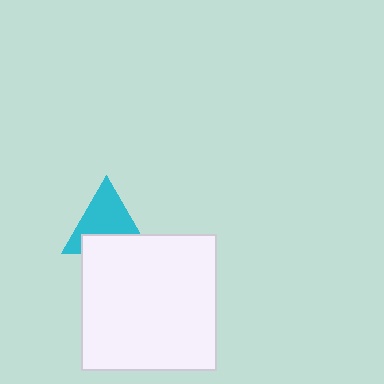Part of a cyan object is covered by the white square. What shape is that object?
It is a triangle.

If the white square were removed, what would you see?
You would see the complete cyan triangle.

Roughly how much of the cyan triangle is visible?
About half of it is visible (roughly 64%).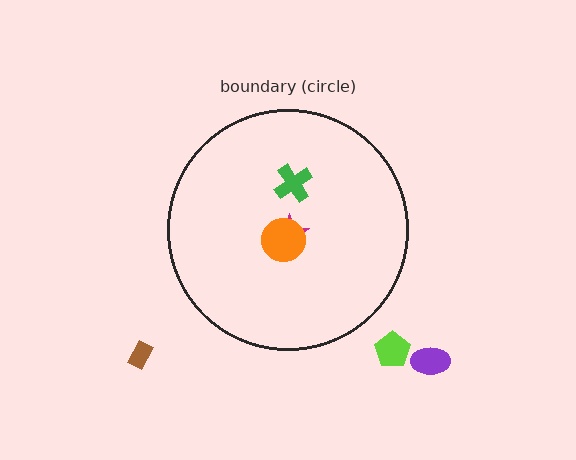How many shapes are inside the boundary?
3 inside, 3 outside.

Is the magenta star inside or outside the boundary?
Inside.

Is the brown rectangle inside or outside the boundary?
Outside.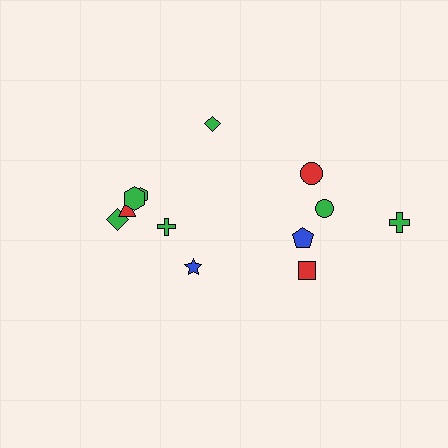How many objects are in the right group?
There are 5 objects.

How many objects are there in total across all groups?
There are 12 objects.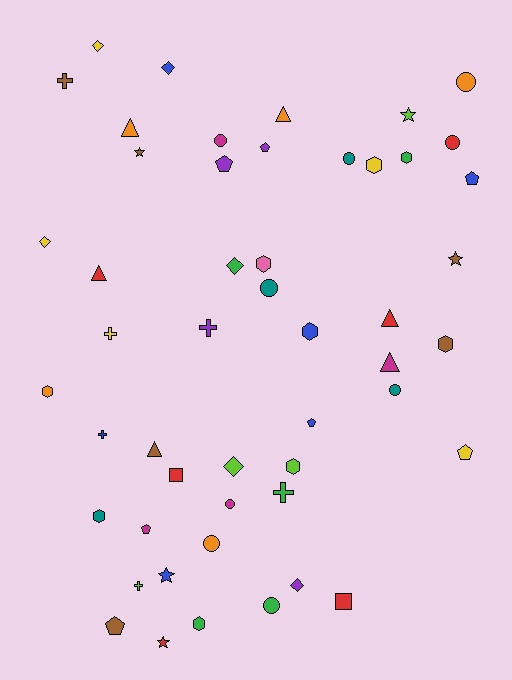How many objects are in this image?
There are 50 objects.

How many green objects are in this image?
There are 5 green objects.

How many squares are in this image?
There are 2 squares.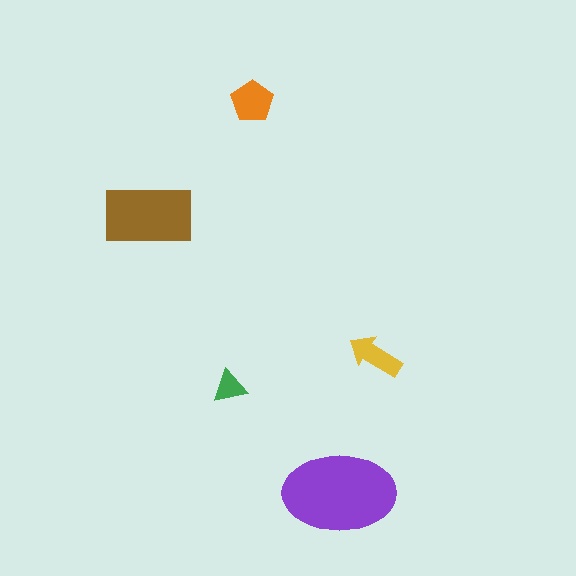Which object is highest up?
The orange pentagon is topmost.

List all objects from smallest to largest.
The green triangle, the yellow arrow, the orange pentagon, the brown rectangle, the purple ellipse.